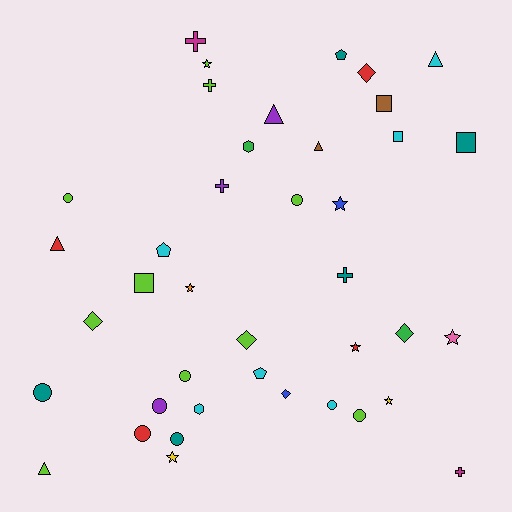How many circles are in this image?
There are 9 circles.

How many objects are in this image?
There are 40 objects.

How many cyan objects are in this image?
There are 6 cyan objects.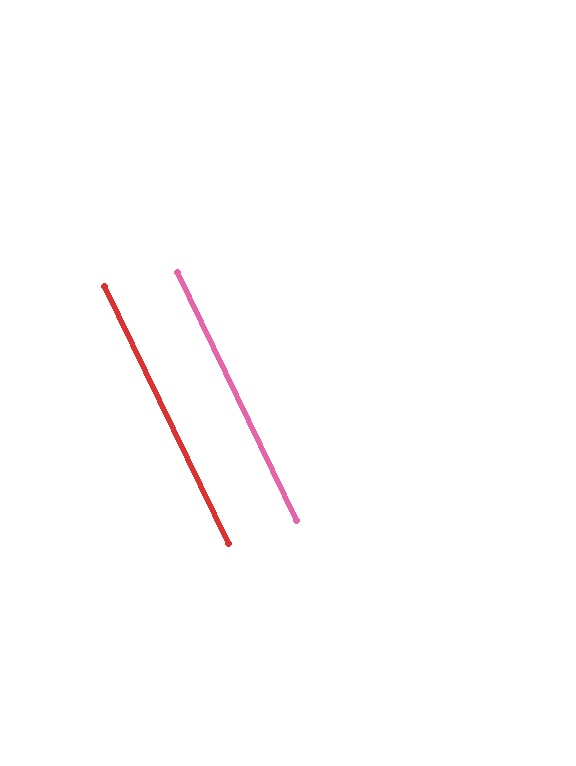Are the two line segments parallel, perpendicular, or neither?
Parallel — their directions differ by only 0.3°.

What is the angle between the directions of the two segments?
Approximately 0 degrees.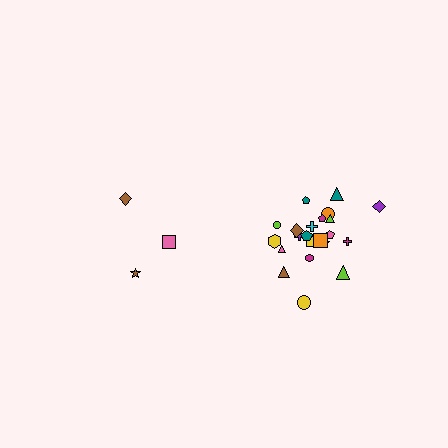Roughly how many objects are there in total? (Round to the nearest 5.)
Roughly 25 objects in total.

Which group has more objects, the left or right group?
The right group.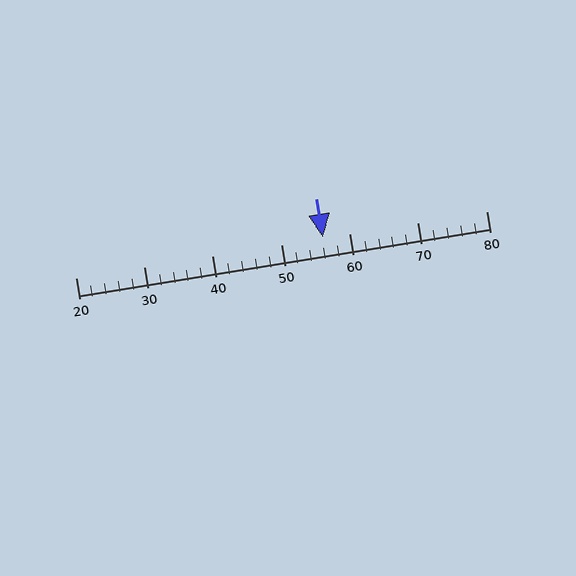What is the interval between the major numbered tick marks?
The major tick marks are spaced 10 units apart.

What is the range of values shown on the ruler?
The ruler shows values from 20 to 80.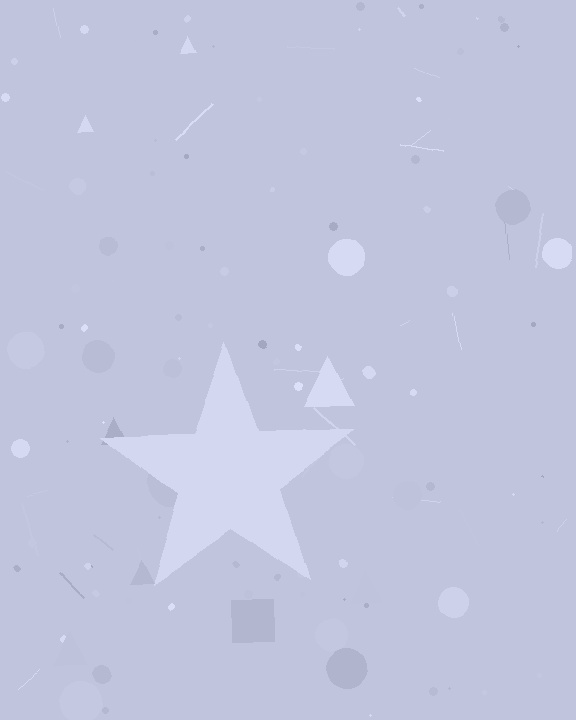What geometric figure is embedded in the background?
A star is embedded in the background.